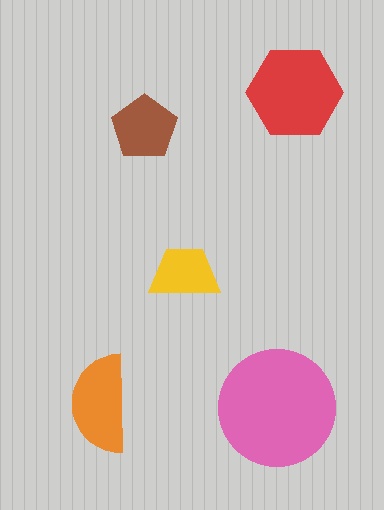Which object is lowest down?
The pink circle is bottommost.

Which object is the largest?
The pink circle.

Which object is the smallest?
The yellow trapezoid.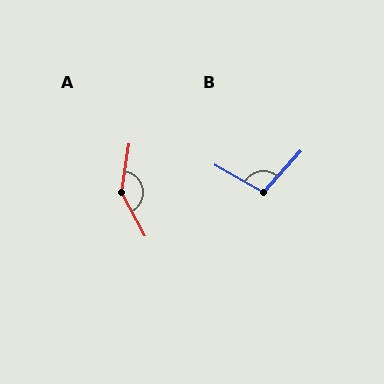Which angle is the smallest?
B, at approximately 102 degrees.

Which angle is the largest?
A, at approximately 142 degrees.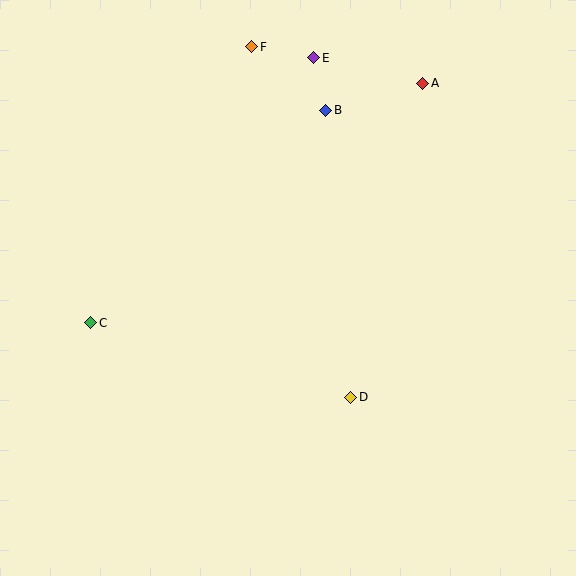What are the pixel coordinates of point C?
Point C is at (91, 323).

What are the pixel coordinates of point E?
Point E is at (314, 58).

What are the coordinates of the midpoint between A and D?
The midpoint between A and D is at (387, 240).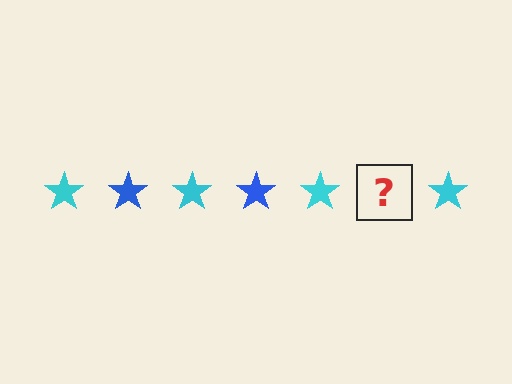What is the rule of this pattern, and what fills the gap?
The rule is that the pattern cycles through cyan, blue stars. The gap should be filled with a blue star.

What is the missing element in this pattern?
The missing element is a blue star.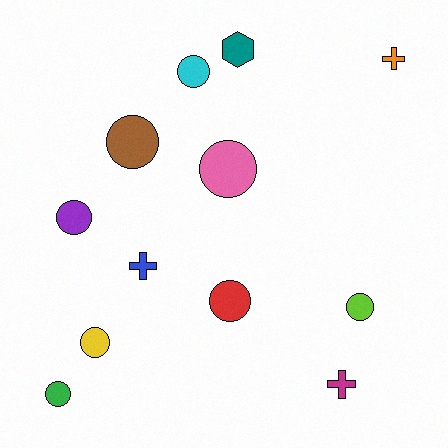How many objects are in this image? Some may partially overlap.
There are 12 objects.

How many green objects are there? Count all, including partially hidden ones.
There is 1 green object.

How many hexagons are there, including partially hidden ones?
There is 1 hexagon.